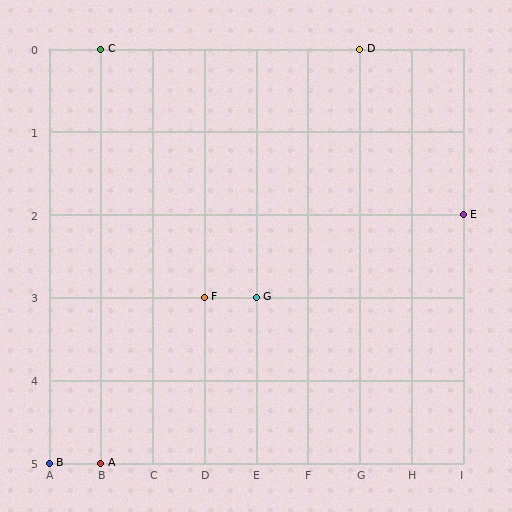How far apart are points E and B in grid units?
Points E and B are 8 columns and 3 rows apart (about 8.5 grid units diagonally).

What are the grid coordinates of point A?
Point A is at grid coordinates (B, 5).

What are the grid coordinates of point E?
Point E is at grid coordinates (I, 2).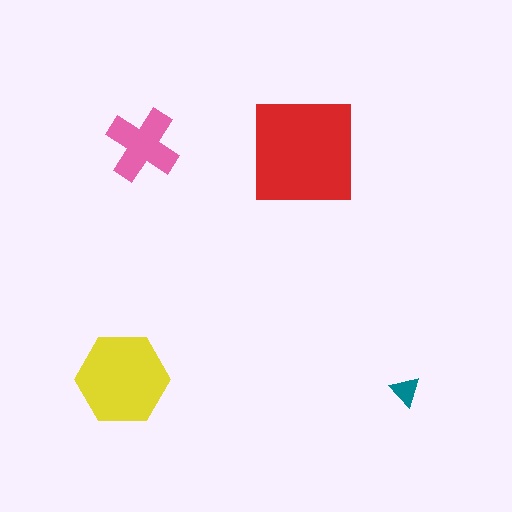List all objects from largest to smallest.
The red square, the yellow hexagon, the pink cross, the teal triangle.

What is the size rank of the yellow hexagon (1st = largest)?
2nd.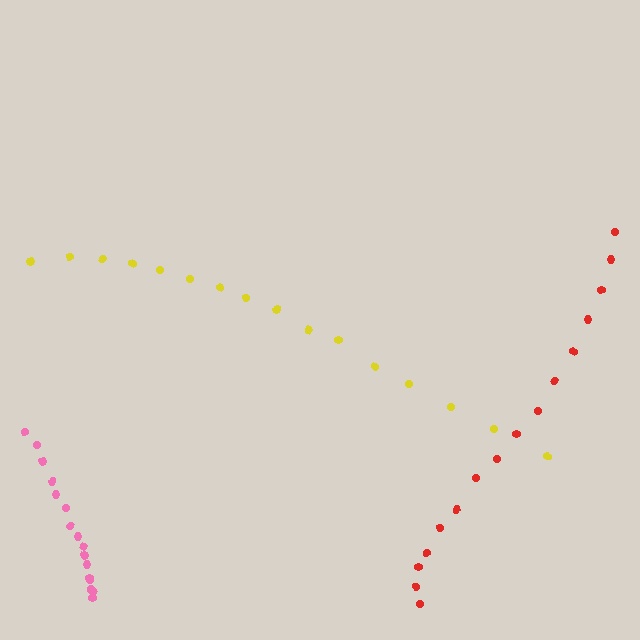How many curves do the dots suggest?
There are 3 distinct paths.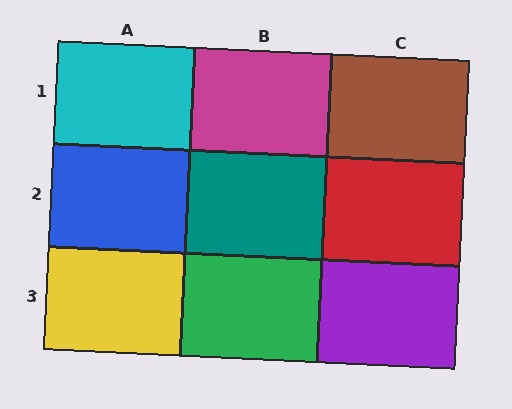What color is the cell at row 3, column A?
Yellow.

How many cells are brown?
1 cell is brown.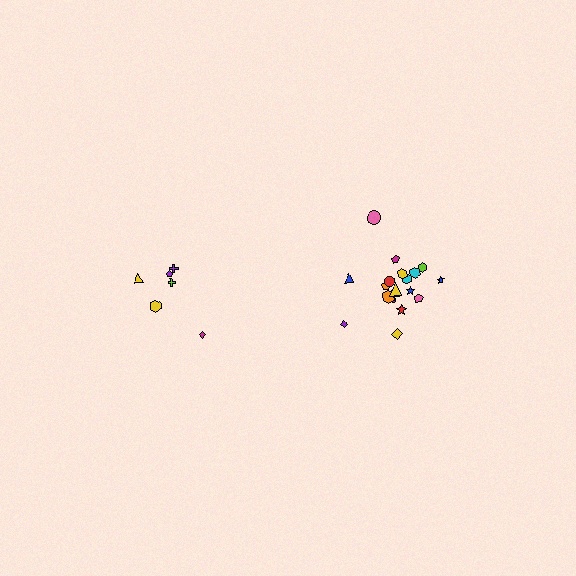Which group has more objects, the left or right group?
The right group.